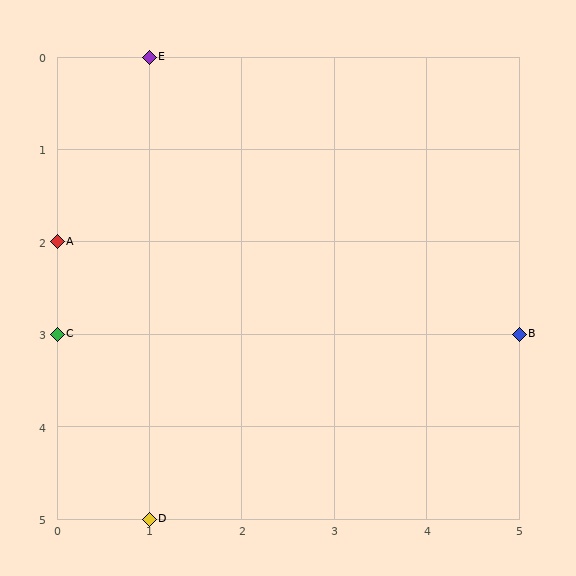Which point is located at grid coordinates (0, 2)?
Point A is at (0, 2).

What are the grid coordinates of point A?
Point A is at grid coordinates (0, 2).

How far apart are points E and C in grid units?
Points E and C are 1 column and 3 rows apart (about 3.2 grid units diagonally).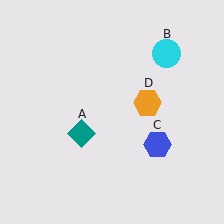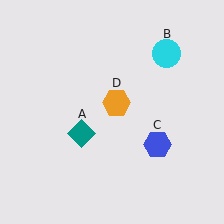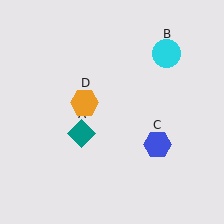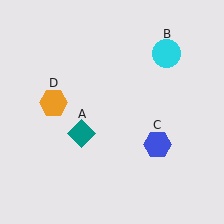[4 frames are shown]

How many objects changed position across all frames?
1 object changed position: orange hexagon (object D).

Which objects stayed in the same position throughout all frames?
Teal diamond (object A) and cyan circle (object B) and blue hexagon (object C) remained stationary.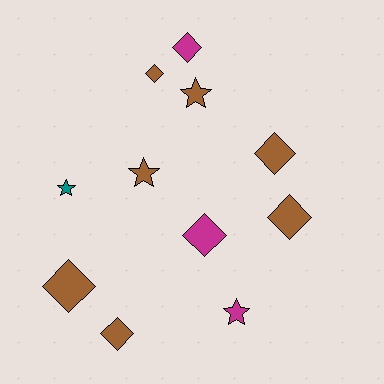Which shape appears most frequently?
Diamond, with 7 objects.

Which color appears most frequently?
Brown, with 7 objects.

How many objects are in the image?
There are 11 objects.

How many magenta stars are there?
There is 1 magenta star.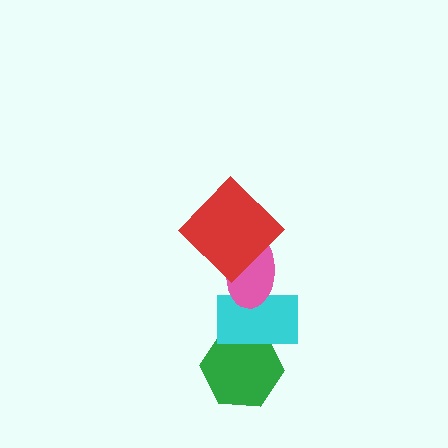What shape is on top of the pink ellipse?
The red diamond is on top of the pink ellipse.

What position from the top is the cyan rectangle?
The cyan rectangle is 3rd from the top.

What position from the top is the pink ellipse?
The pink ellipse is 2nd from the top.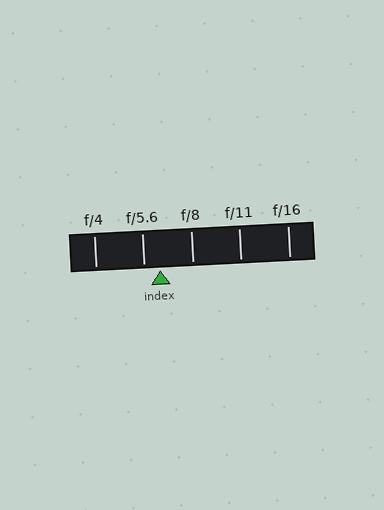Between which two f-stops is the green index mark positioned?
The index mark is between f/5.6 and f/8.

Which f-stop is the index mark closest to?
The index mark is closest to f/5.6.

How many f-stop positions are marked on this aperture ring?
There are 5 f-stop positions marked.